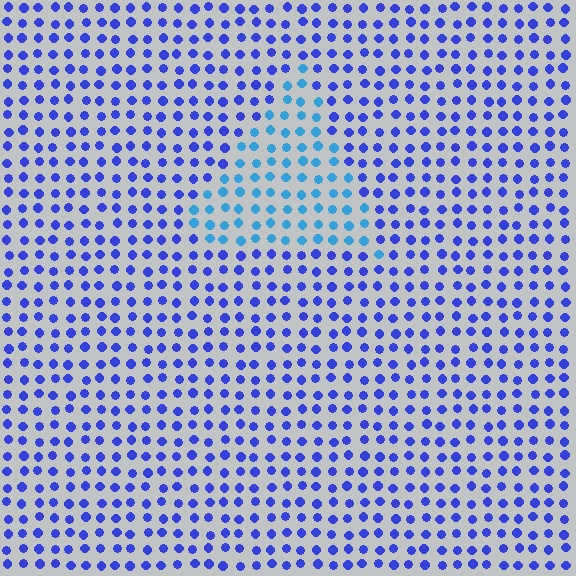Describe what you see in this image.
The image is filled with small blue elements in a uniform arrangement. A triangle-shaped region is visible where the elements are tinted to a slightly different hue, forming a subtle color boundary.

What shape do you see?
I see a triangle.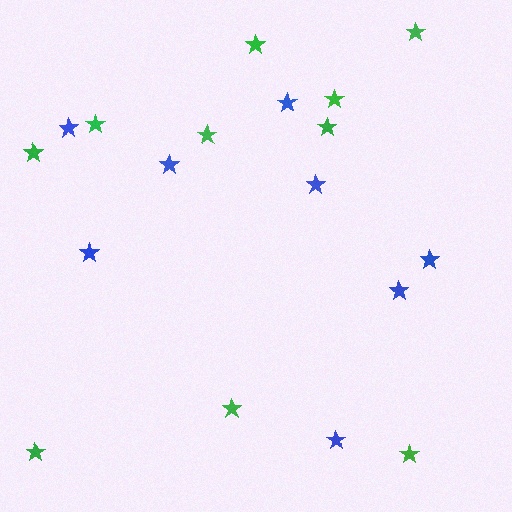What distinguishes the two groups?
There are 2 groups: one group of blue stars (8) and one group of green stars (10).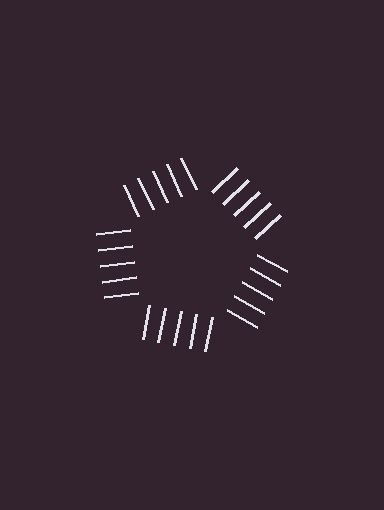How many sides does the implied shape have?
5 sides — the line-ends trace a pentagon.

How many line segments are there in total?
25 — 5 along each of the 5 edges.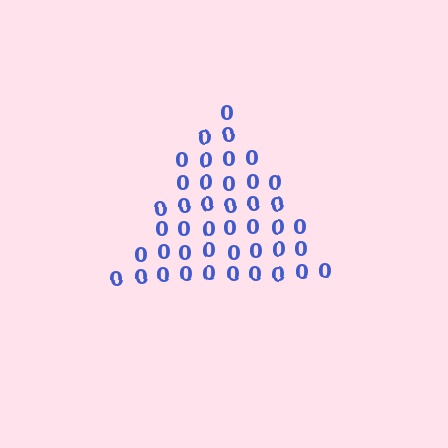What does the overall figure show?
The overall figure shows a triangle.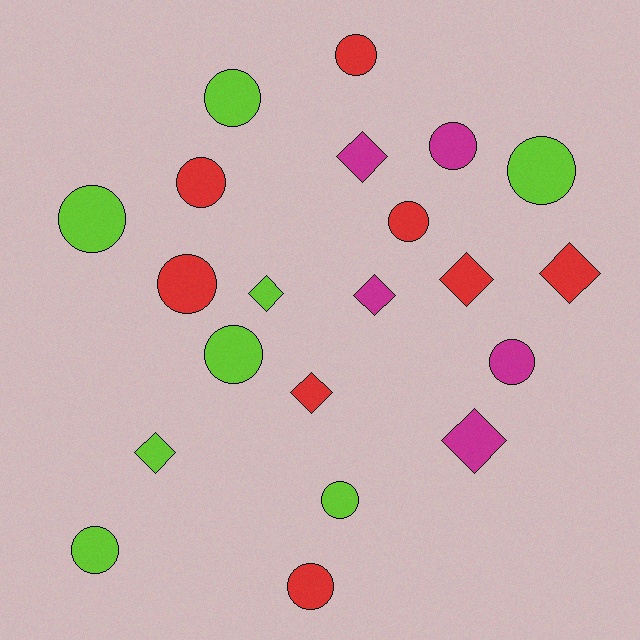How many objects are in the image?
There are 21 objects.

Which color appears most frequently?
Red, with 8 objects.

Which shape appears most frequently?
Circle, with 13 objects.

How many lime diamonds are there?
There are 2 lime diamonds.